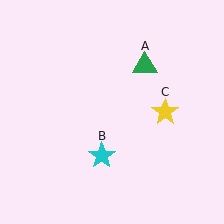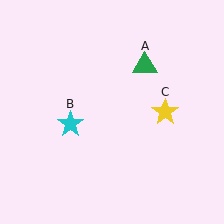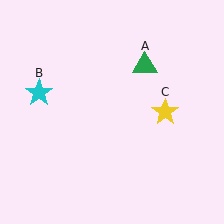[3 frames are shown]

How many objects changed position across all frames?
1 object changed position: cyan star (object B).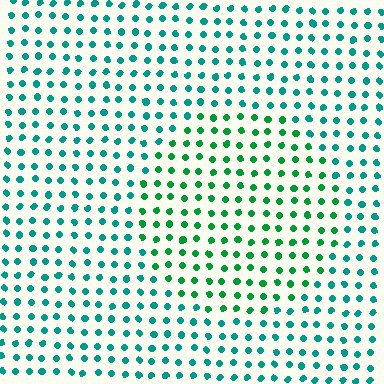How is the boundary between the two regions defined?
The boundary is defined purely by a slight shift in hue (about 32 degrees). Spacing, size, and orientation are identical on both sides.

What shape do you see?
I see a circle.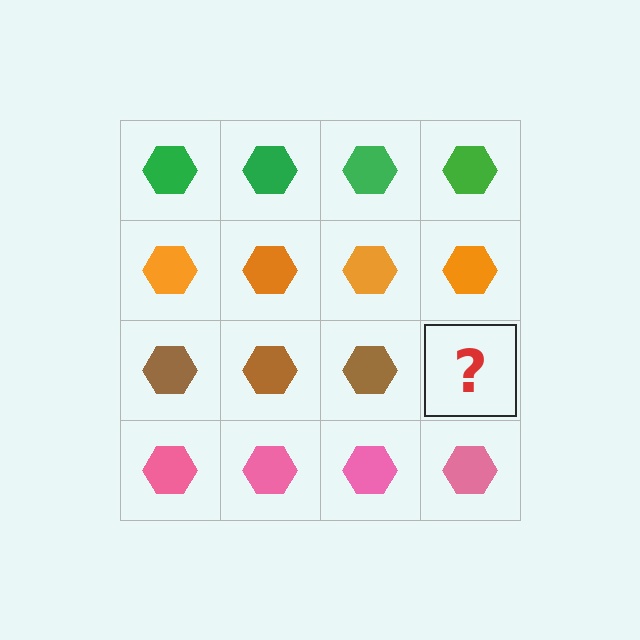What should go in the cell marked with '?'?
The missing cell should contain a brown hexagon.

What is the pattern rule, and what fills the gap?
The rule is that each row has a consistent color. The gap should be filled with a brown hexagon.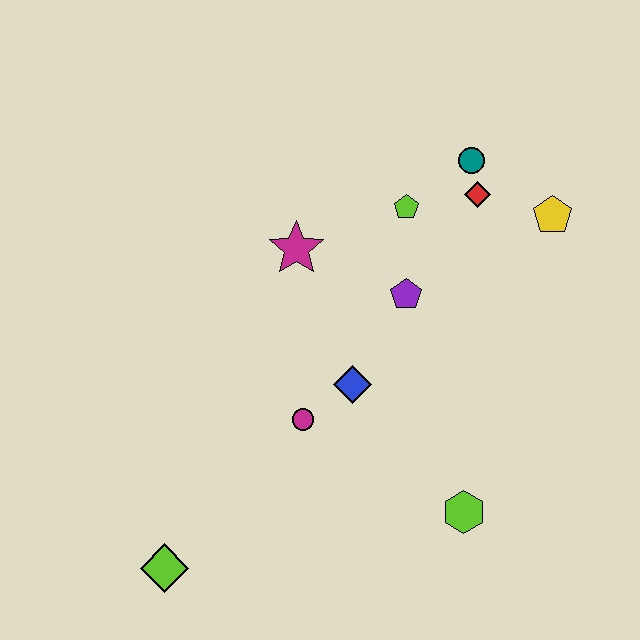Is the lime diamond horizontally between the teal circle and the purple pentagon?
No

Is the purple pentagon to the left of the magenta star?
No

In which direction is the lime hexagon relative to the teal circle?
The lime hexagon is below the teal circle.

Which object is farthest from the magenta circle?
The yellow pentagon is farthest from the magenta circle.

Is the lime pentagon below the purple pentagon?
No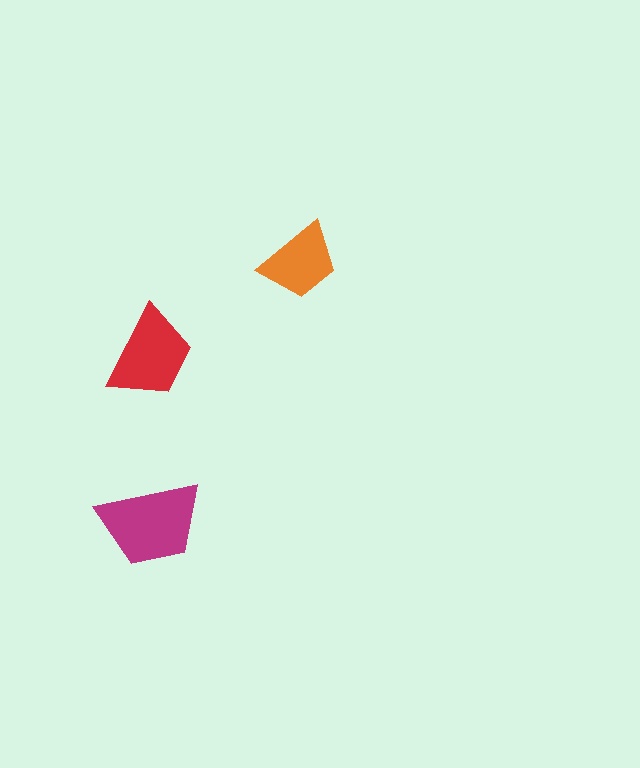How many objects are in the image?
There are 3 objects in the image.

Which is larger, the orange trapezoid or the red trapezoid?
The red one.